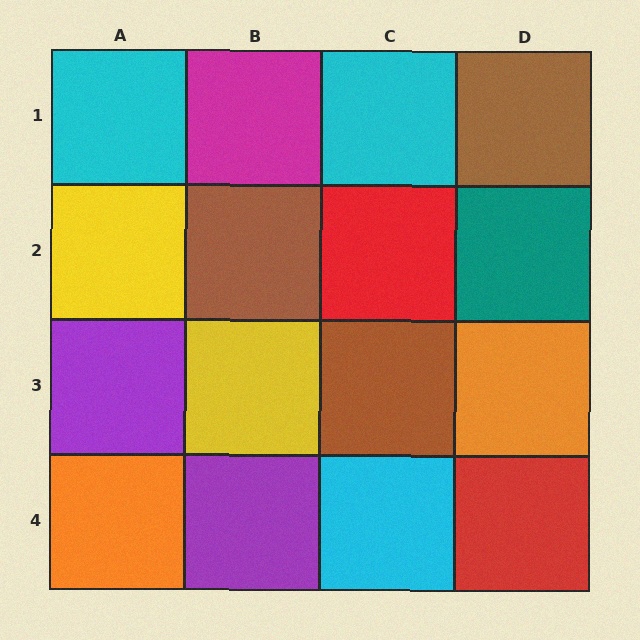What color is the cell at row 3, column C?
Brown.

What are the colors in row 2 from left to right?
Yellow, brown, red, teal.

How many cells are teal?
1 cell is teal.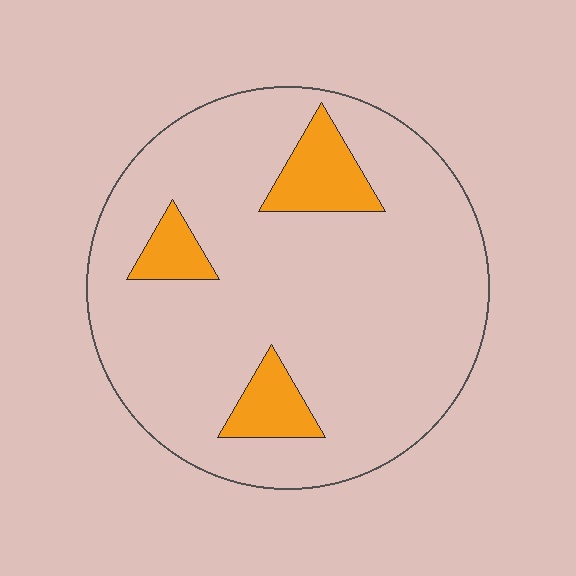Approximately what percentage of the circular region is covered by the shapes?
Approximately 15%.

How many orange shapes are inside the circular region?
3.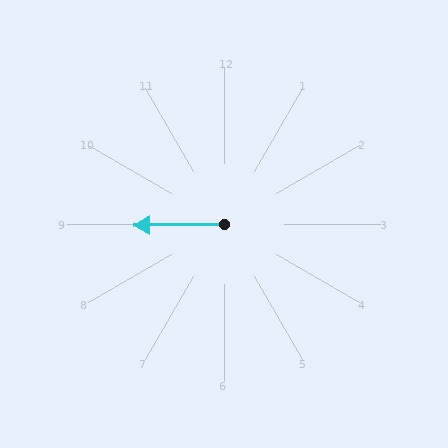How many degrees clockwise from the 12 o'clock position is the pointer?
Approximately 269 degrees.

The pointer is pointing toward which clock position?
Roughly 9 o'clock.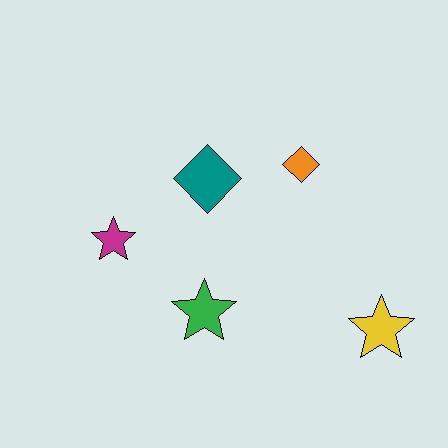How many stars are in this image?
There are 3 stars.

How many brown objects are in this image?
There are no brown objects.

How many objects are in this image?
There are 5 objects.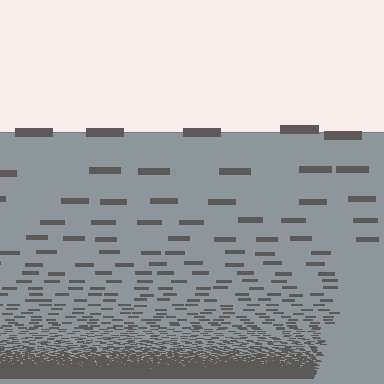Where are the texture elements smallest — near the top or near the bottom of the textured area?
Near the bottom.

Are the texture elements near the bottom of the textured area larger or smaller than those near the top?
Smaller. The gradient is inverted — elements near the bottom are smaller and denser.